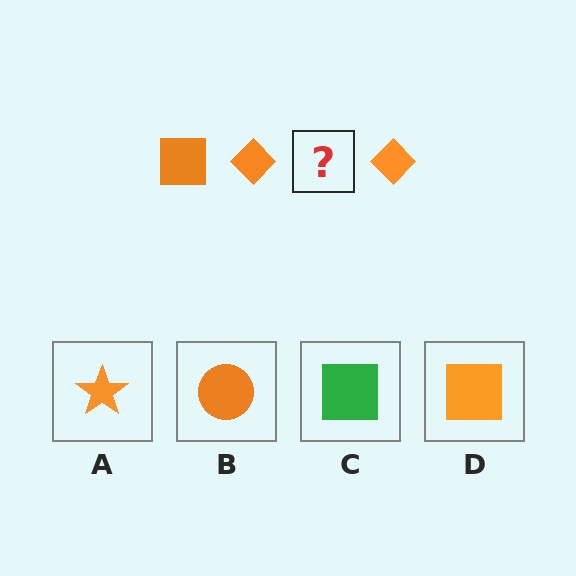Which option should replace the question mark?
Option D.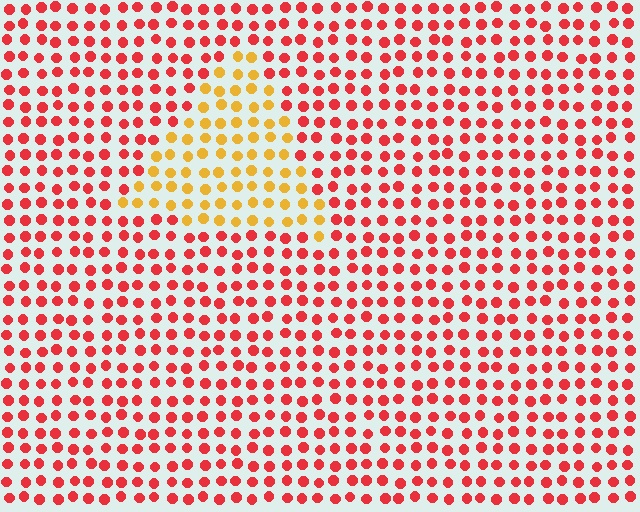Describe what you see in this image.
The image is filled with small red elements in a uniform arrangement. A triangle-shaped region is visible where the elements are tinted to a slightly different hue, forming a subtle color boundary.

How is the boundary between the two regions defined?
The boundary is defined purely by a slight shift in hue (about 47 degrees). Spacing, size, and orientation are identical on both sides.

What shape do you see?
I see a triangle.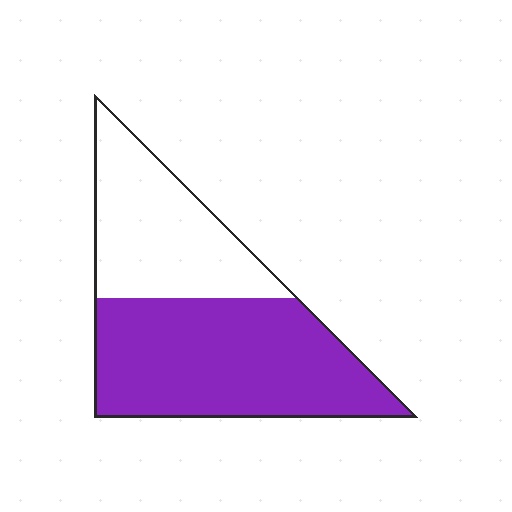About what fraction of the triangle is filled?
About three fifths (3/5).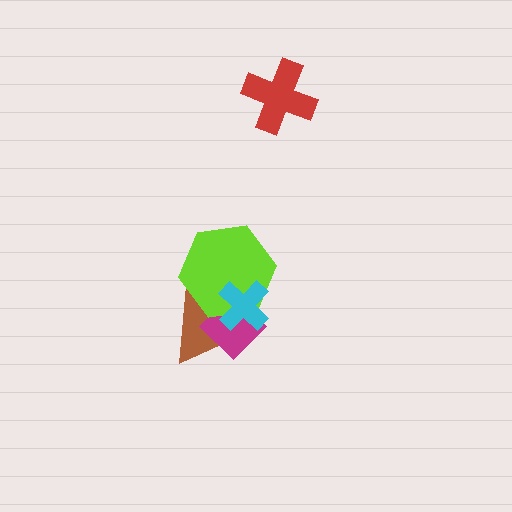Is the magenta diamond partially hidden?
Yes, it is partially covered by another shape.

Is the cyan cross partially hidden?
No, no other shape covers it.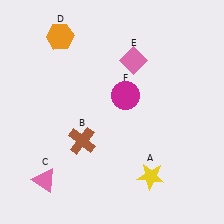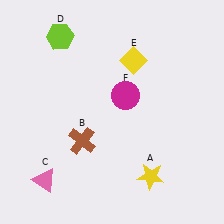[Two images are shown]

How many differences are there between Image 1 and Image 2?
There are 2 differences between the two images.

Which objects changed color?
D changed from orange to lime. E changed from pink to yellow.